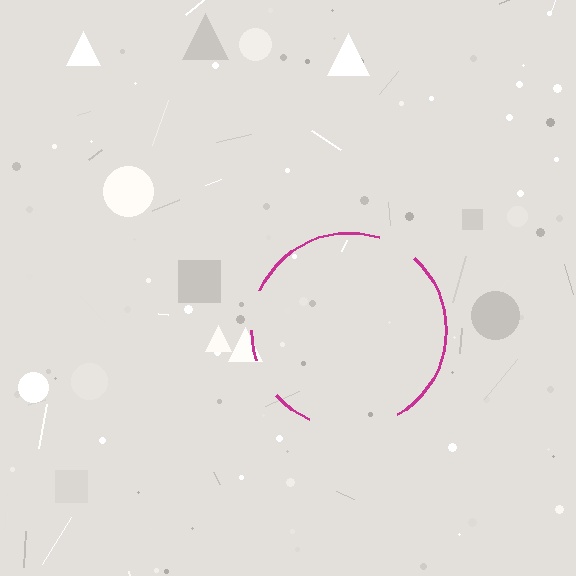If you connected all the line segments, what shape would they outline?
They would outline a circle.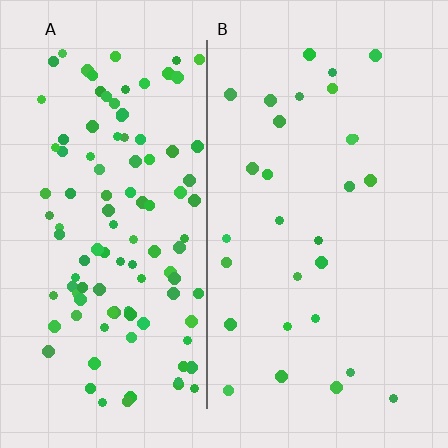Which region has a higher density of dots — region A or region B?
A (the left).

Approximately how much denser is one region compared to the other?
Approximately 3.8× — region A over region B.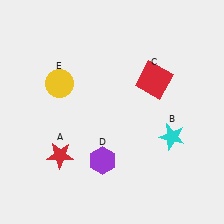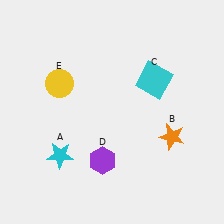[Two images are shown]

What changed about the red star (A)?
In Image 1, A is red. In Image 2, it changed to cyan.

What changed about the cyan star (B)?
In Image 1, B is cyan. In Image 2, it changed to orange.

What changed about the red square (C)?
In Image 1, C is red. In Image 2, it changed to cyan.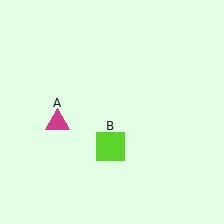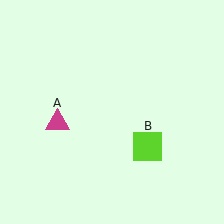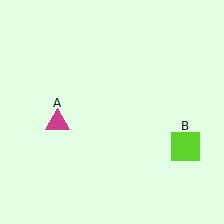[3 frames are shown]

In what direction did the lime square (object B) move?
The lime square (object B) moved right.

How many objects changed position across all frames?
1 object changed position: lime square (object B).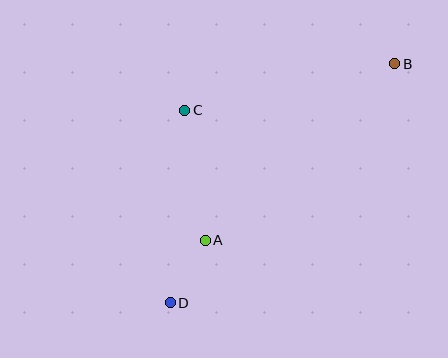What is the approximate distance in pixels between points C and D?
The distance between C and D is approximately 193 pixels.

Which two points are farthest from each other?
Points B and D are farthest from each other.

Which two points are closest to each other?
Points A and D are closest to each other.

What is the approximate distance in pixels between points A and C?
The distance between A and C is approximately 132 pixels.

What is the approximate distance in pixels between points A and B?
The distance between A and B is approximately 259 pixels.